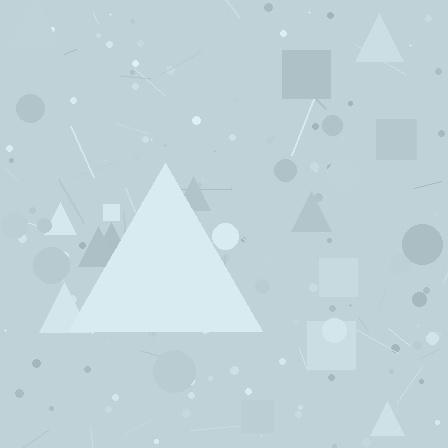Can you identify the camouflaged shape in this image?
The camouflaged shape is a triangle.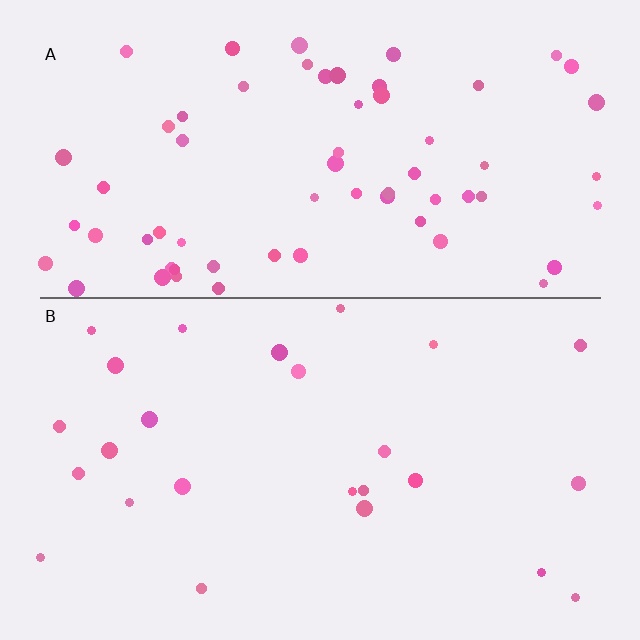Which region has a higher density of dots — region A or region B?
A (the top).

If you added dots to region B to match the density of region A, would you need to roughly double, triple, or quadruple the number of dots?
Approximately triple.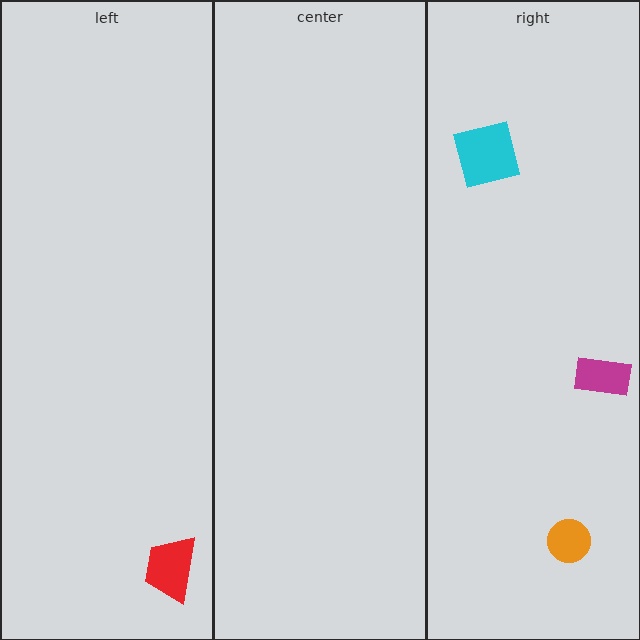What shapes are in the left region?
The red trapezoid.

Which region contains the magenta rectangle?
The right region.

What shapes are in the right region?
The cyan square, the magenta rectangle, the orange circle.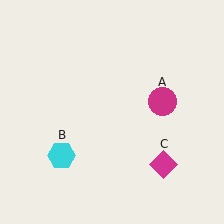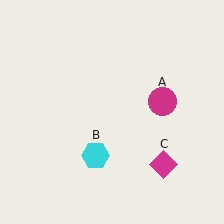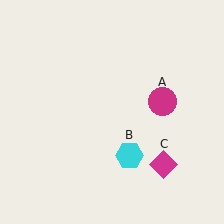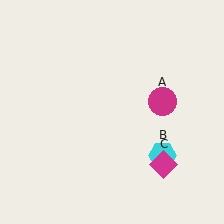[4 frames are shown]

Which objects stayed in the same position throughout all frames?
Magenta circle (object A) and magenta diamond (object C) remained stationary.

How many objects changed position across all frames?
1 object changed position: cyan hexagon (object B).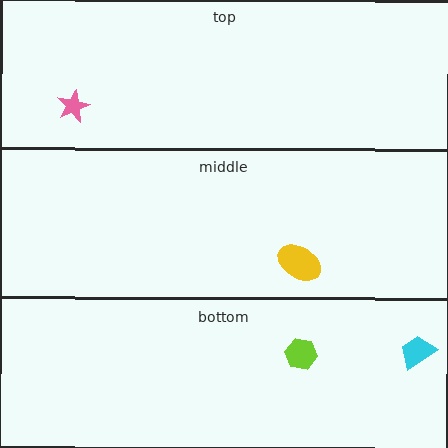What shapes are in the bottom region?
The cyan trapezoid, the lime hexagon.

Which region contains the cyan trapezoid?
The bottom region.